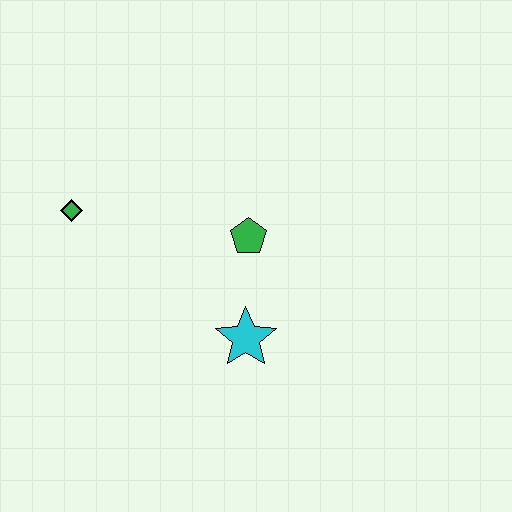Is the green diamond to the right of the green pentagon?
No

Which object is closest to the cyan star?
The green pentagon is closest to the cyan star.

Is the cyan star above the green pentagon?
No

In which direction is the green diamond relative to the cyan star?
The green diamond is to the left of the cyan star.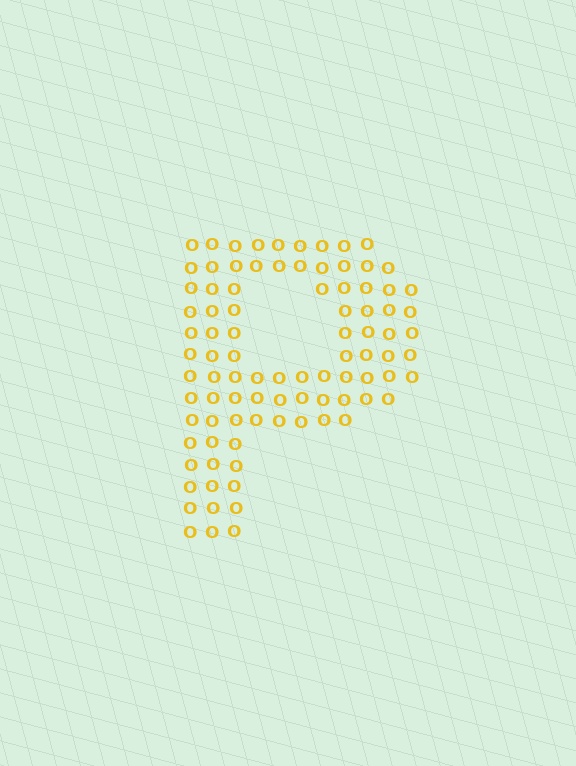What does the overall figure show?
The overall figure shows the letter P.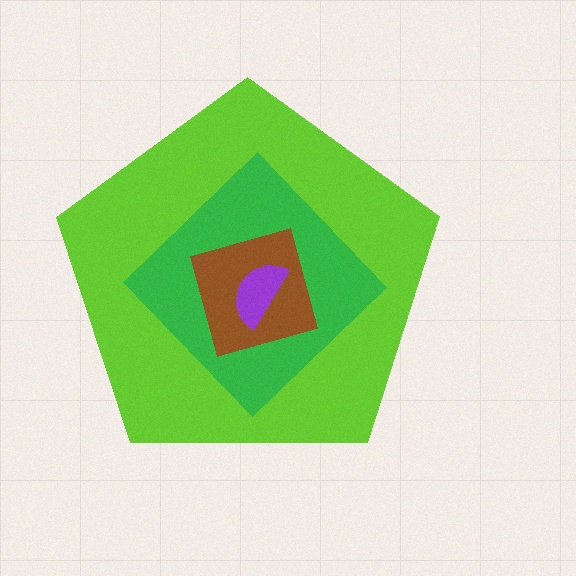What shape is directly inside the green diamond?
The brown diamond.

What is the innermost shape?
The purple semicircle.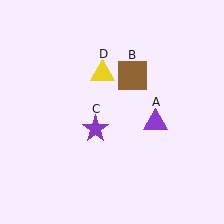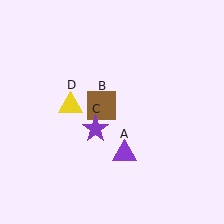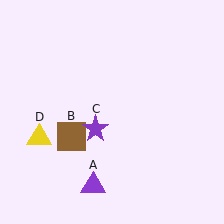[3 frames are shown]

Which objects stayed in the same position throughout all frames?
Purple star (object C) remained stationary.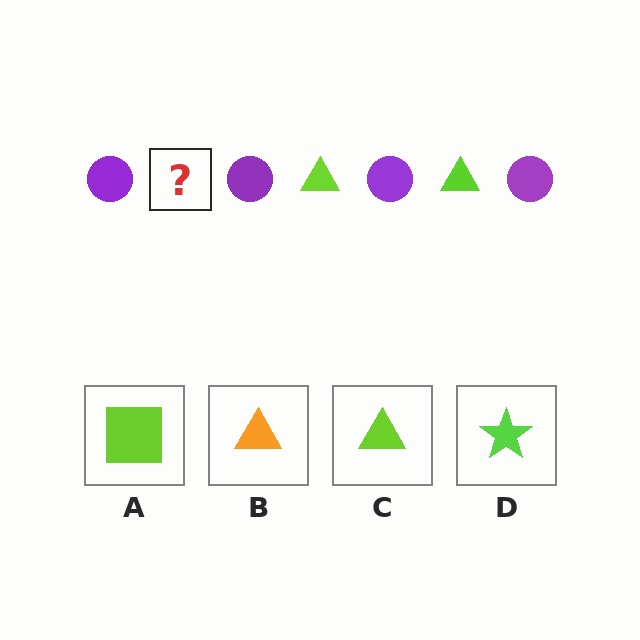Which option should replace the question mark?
Option C.